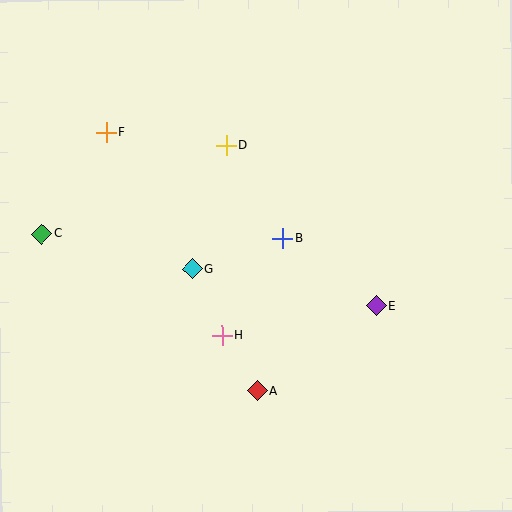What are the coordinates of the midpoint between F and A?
The midpoint between F and A is at (182, 262).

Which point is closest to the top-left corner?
Point F is closest to the top-left corner.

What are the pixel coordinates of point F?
Point F is at (106, 132).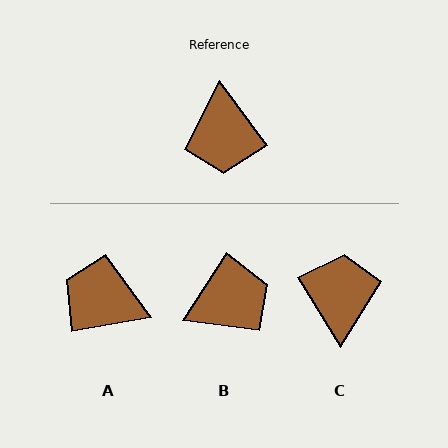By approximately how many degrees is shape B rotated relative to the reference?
Approximately 110 degrees counter-clockwise.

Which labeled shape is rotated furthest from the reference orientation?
C, about 175 degrees away.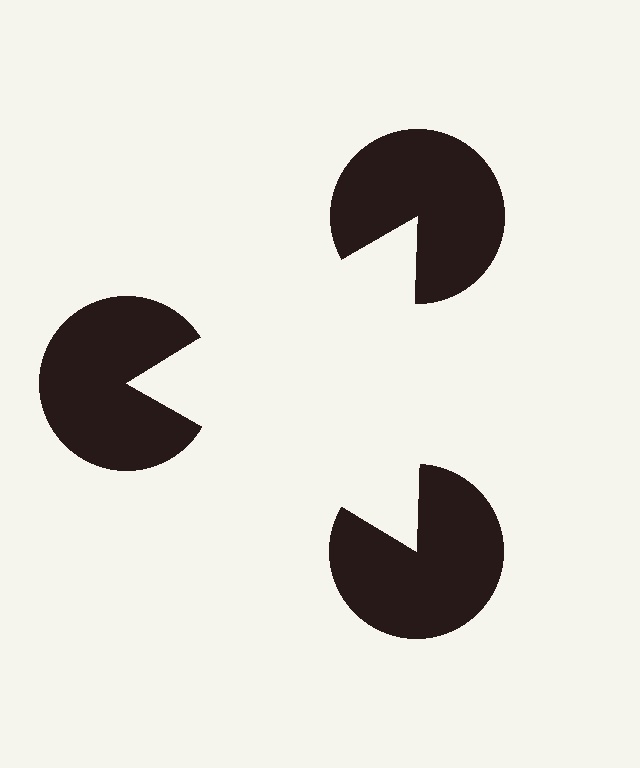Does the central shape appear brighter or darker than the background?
It typically appears slightly brighter than the background, even though no actual brightness change is drawn.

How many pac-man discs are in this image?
There are 3 — one at each vertex of the illusory triangle.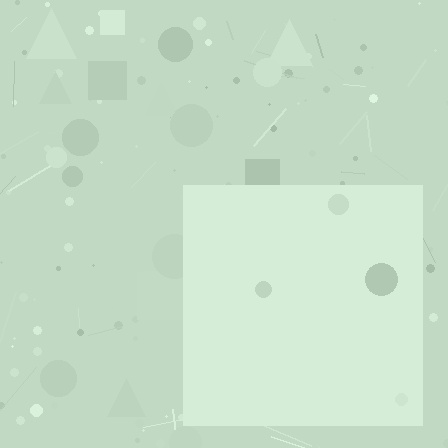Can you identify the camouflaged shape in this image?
The camouflaged shape is a square.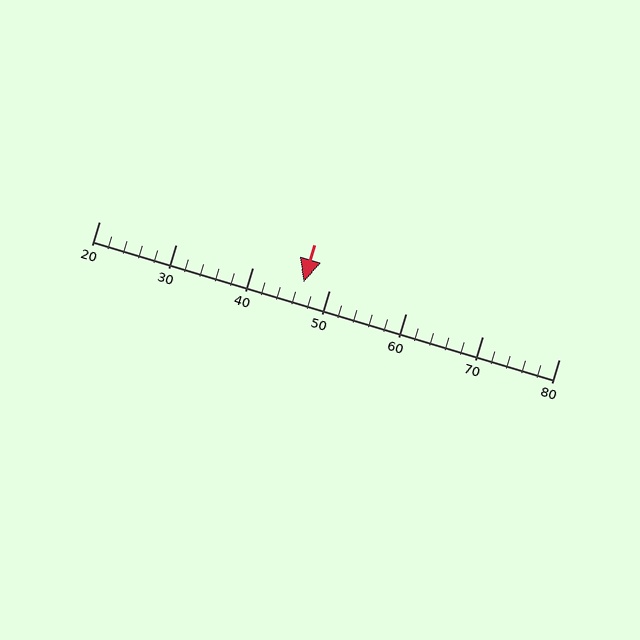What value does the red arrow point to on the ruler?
The red arrow points to approximately 47.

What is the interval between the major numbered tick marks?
The major tick marks are spaced 10 units apart.